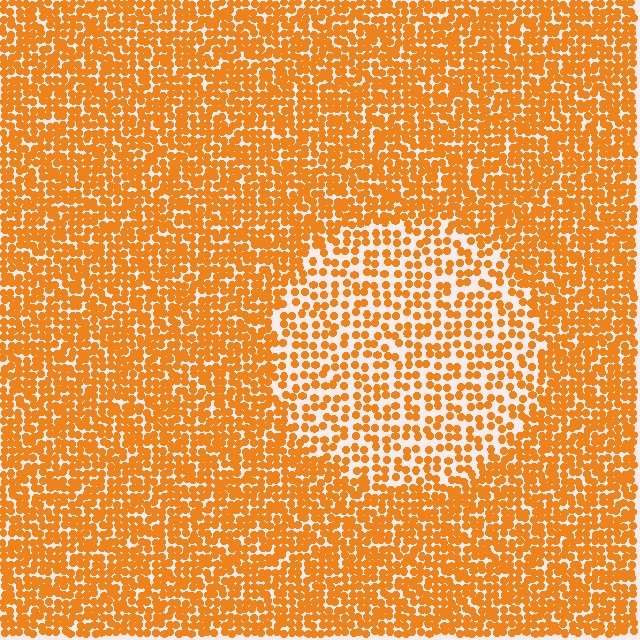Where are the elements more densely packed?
The elements are more densely packed outside the circle boundary.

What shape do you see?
I see a circle.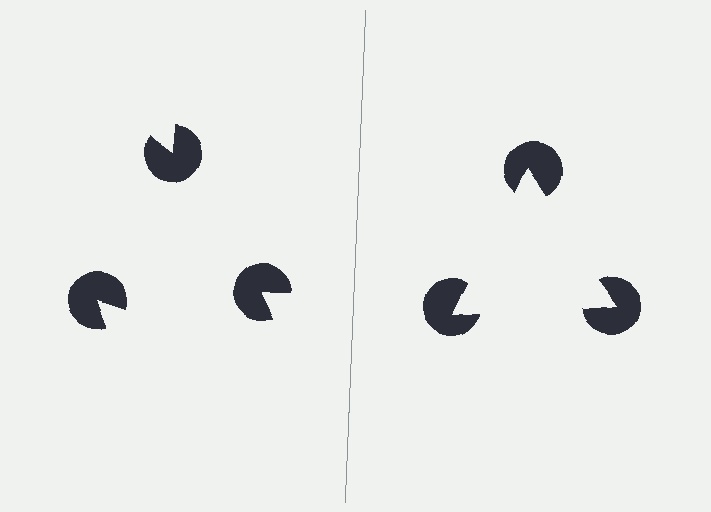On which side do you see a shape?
An illusory triangle appears on the right side. On the left side the wedge cuts are rotated, so no coherent shape forms.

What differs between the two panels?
The pac-man discs are positioned identically on both sides; only the wedge orientations differ. On the right they align to a triangle; on the left they are misaligned.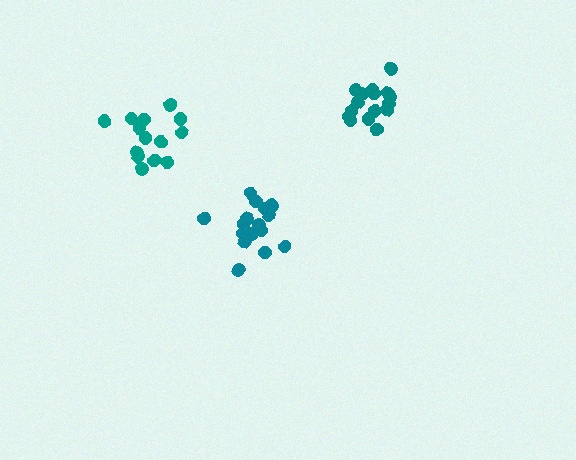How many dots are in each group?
Group 1: 16 dots, Group 2: 16 dots, Group 3: 14 dots (46 total).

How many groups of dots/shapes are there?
There are 3 groups.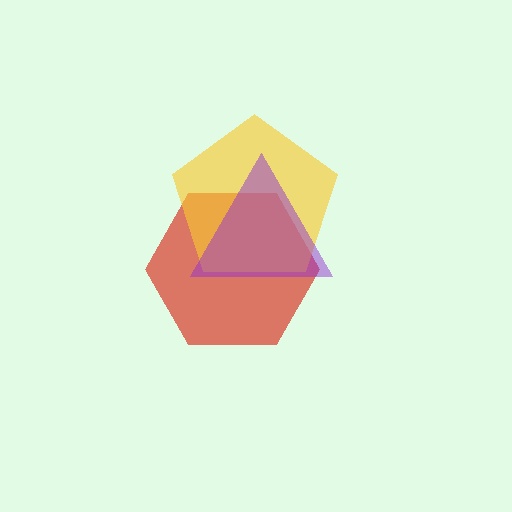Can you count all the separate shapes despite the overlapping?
Yes, there are 3 separate shapes.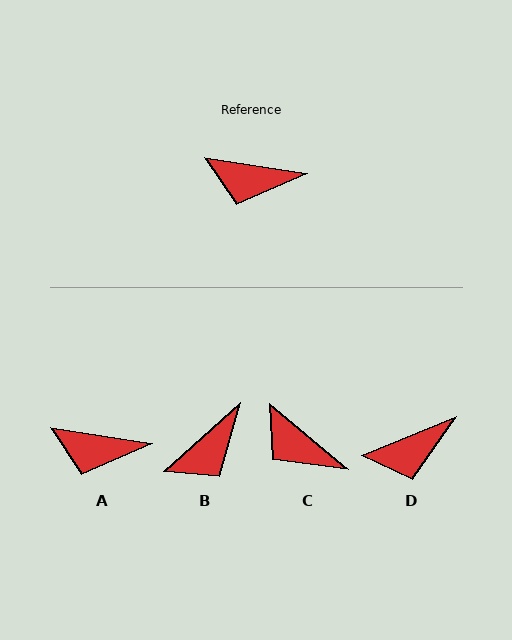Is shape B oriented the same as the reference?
No, it is off by about 51 degrees.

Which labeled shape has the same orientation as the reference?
A.